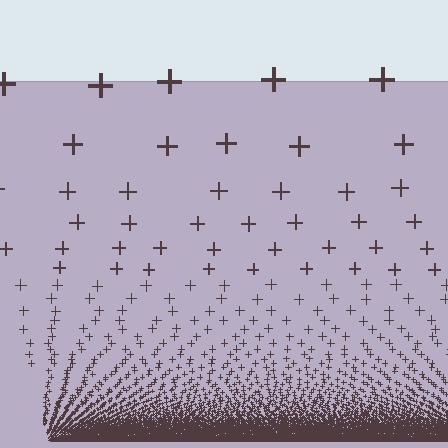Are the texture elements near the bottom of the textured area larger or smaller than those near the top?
Smaller. The gradient is inverted — elements near the bottom are smaller and denser.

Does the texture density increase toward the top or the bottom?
Density increases toward the bottom.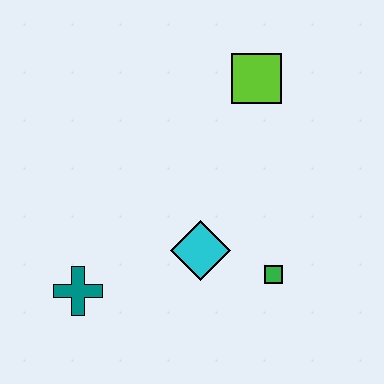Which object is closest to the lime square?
The cyan diamond is closest to the lime square.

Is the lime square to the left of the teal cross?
No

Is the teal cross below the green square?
Yes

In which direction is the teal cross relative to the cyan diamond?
The teal cross is to the left of the cyan diamond.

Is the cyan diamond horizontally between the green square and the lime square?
No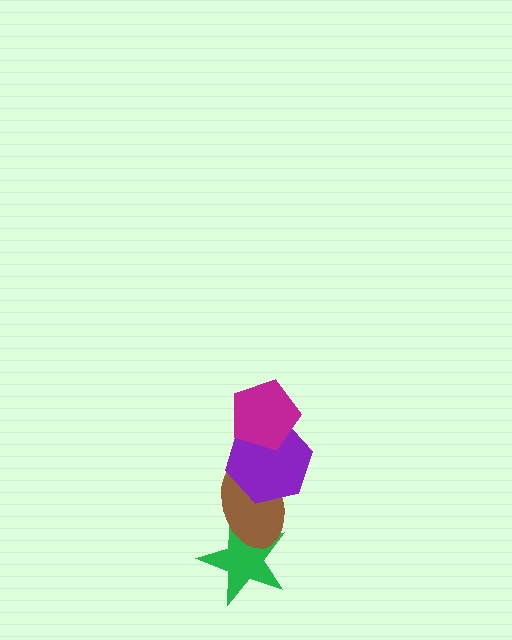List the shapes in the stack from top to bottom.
From top to bottom: the magenta pentagon, the purple hexagon, the brown ellipse, the green star.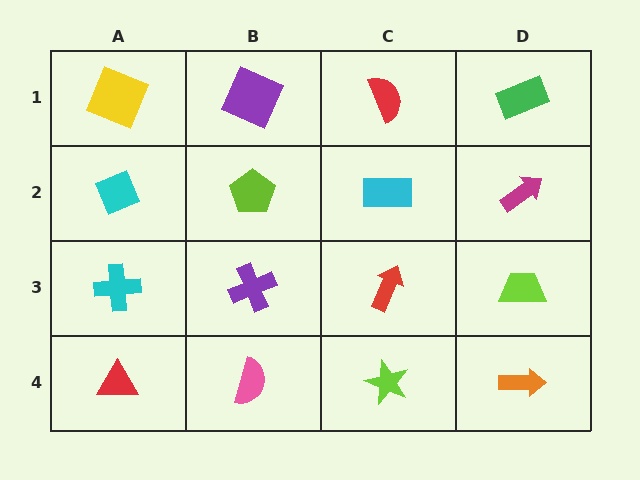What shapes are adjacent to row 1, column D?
A magenta arrow (row 2, column D), a red semicircle (row 1, column C).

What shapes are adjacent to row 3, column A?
A cyan diamond (row 2, column A), a red triangle (row 4, column A), a purple cross (row 3, column B).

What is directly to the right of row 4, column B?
A lime star.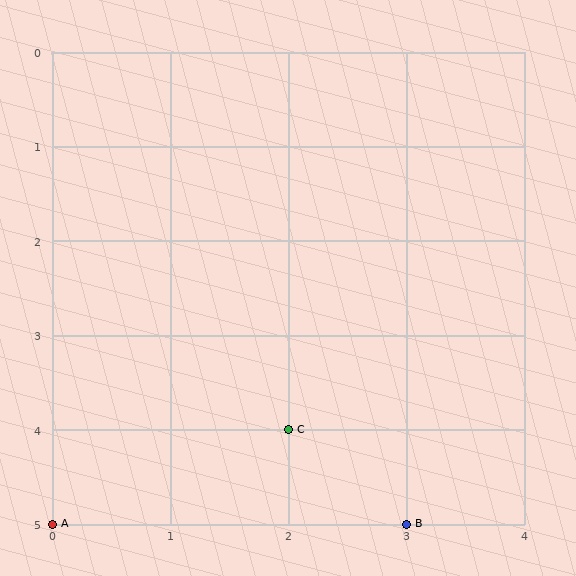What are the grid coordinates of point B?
Point B is at grid coordinates (3, 5).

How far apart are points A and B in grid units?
Points A and B are 3 columns apart.